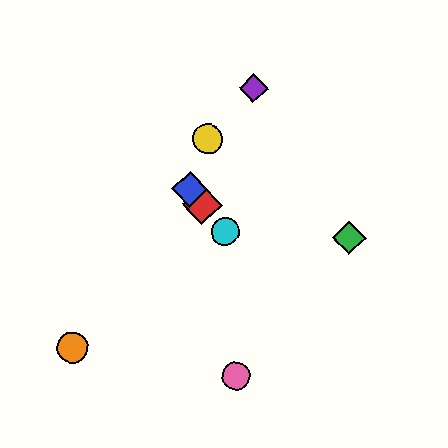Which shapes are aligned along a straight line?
The red diamond, the blue diamond, the cyan circle are aligned along a straight line.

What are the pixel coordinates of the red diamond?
The red diamond is at (202, 204).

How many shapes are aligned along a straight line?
3 shapes (the red diamond, the blue diamond, the cyan circle) are aligned along a straight line.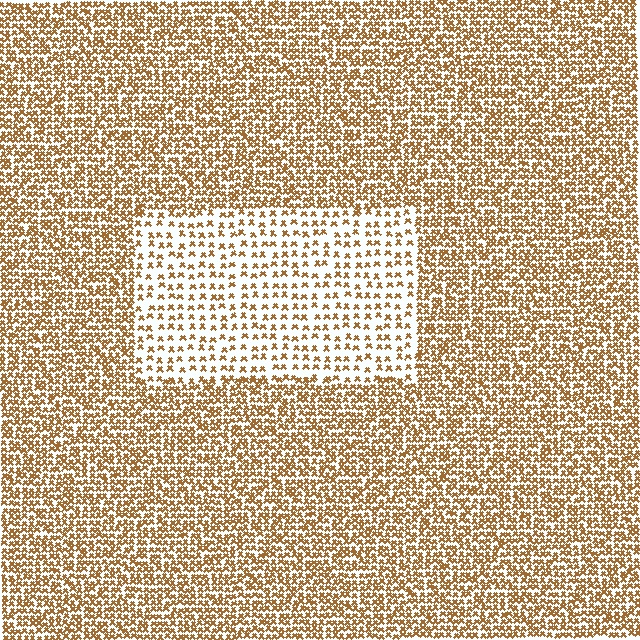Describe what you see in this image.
The image contains small brown elements arranged at two different densities. A rectangle-shaped region is visible where the elements are less densely packed than the surrounding area.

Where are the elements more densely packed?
The elements are more densely packed outside the rectangle boundary.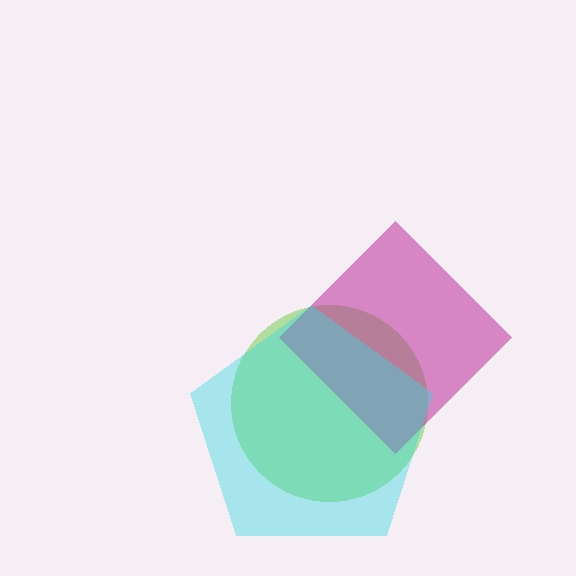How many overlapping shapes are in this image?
There are 3 overlapping shapes in the image.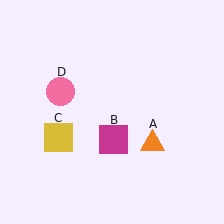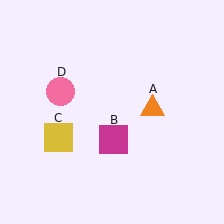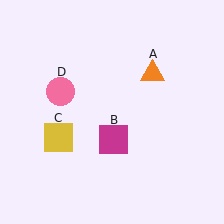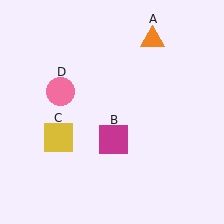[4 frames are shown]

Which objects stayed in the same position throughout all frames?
Magenta square (object B) and yellow square (object C) and pink circle (object D) remained stationary.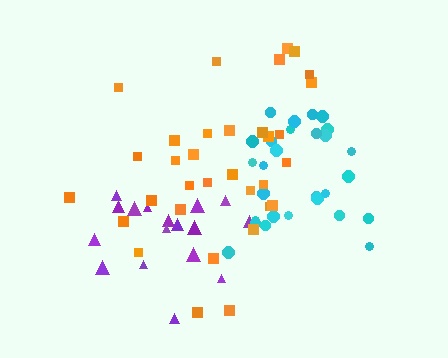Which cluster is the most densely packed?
Cyan.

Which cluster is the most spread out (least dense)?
Orange.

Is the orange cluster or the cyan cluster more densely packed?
Cyan.